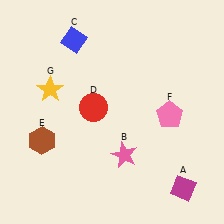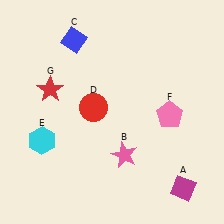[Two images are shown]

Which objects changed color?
E changed from brown to cyan. G changed from yellow to red.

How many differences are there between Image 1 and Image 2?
There are 2 differences between the two images.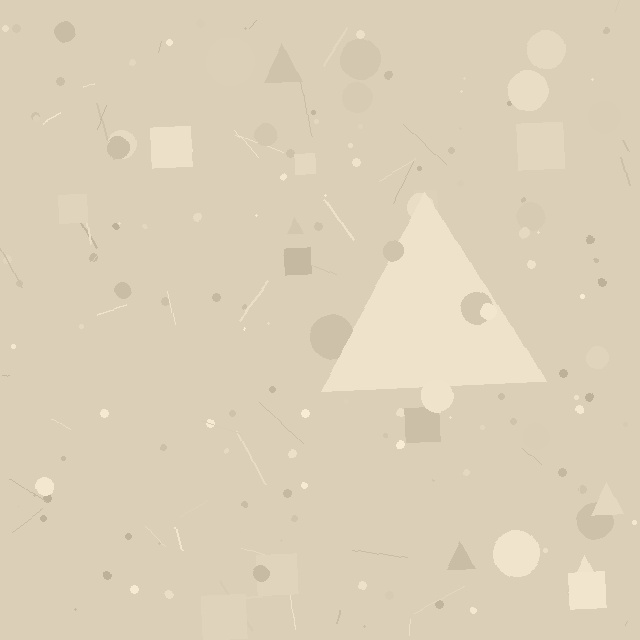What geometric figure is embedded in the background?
A triangle is embedded in the background.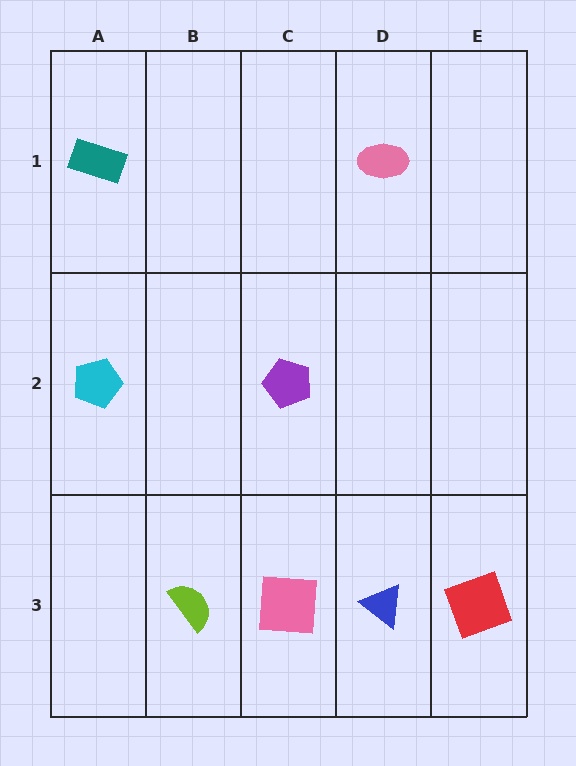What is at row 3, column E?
A red square.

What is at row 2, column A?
A cyan pentagon.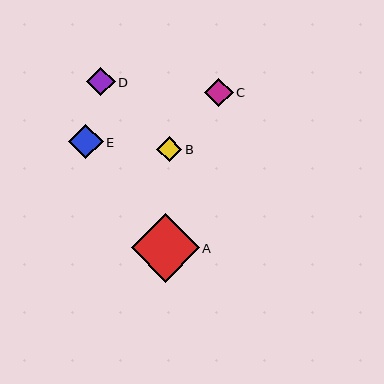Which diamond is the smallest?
Diamond B is the smallest with a size of approximately 25 pixels.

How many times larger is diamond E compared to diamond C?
Diamond E is approximately 1.2 times the size of diamond C.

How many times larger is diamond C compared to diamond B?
Diamond C is approximately 1.2 times the size of diamond B.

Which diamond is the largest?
Diamond A is the largest with a size of approximately 68 pixels.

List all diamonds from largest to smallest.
From largest to smallest: A, E, C, D, B.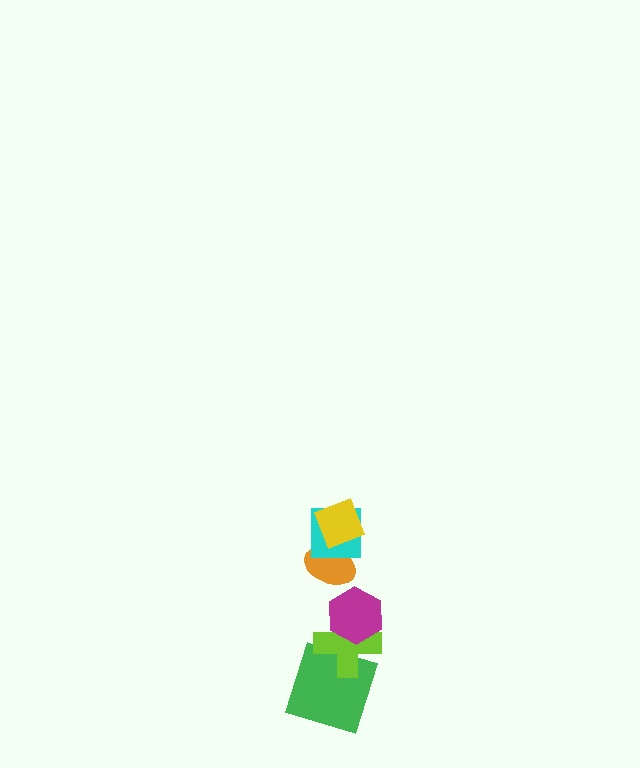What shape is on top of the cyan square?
The yellow diamond is on top of the cyan square.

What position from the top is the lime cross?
The lime cross is 5th from the top.